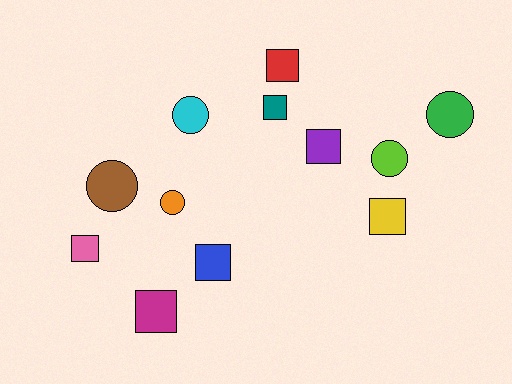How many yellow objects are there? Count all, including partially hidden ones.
There is 1 yellow object.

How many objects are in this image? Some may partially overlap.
There are 12 objects.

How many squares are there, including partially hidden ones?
There are 7 squares.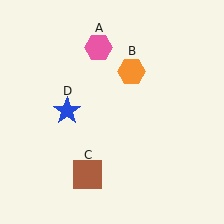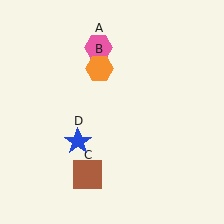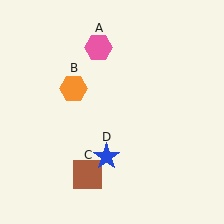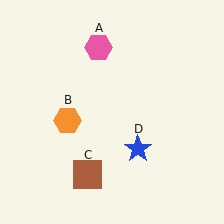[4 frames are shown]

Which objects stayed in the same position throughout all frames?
Pink hexagon (object A) and brown square (object C) remained stationary.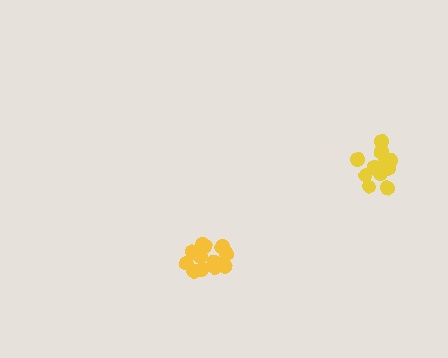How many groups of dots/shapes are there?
There are 2 groups.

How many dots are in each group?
Group 1: 12 dots, Group 2: 14 dots (26 total).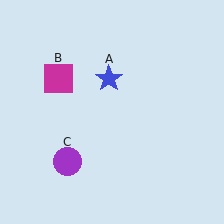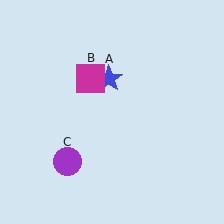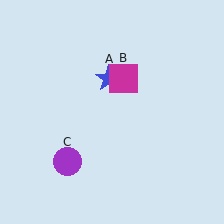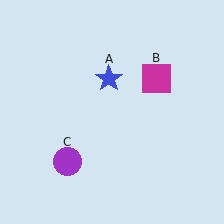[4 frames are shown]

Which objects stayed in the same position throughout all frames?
Blue star (object A) and purple circle (object C) remained stationary.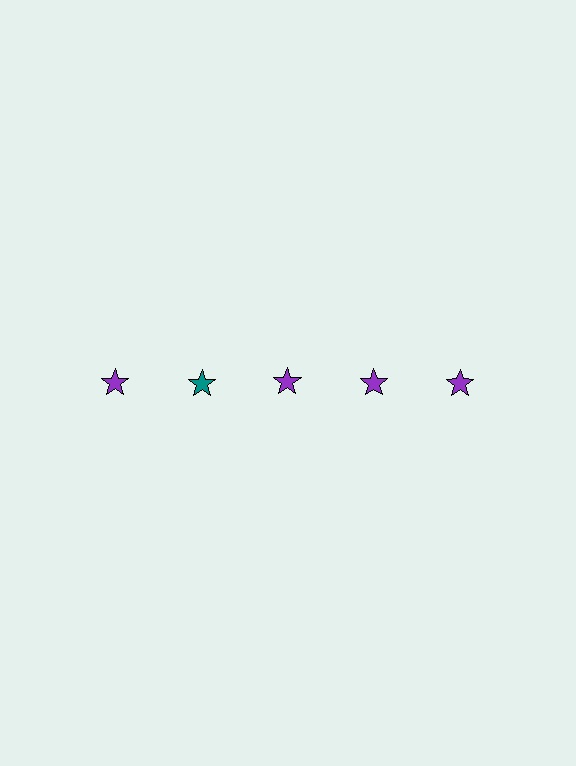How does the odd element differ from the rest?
It has a different color: teal instead of purple.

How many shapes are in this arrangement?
There are 5 shapes arranged in a grid pattern.